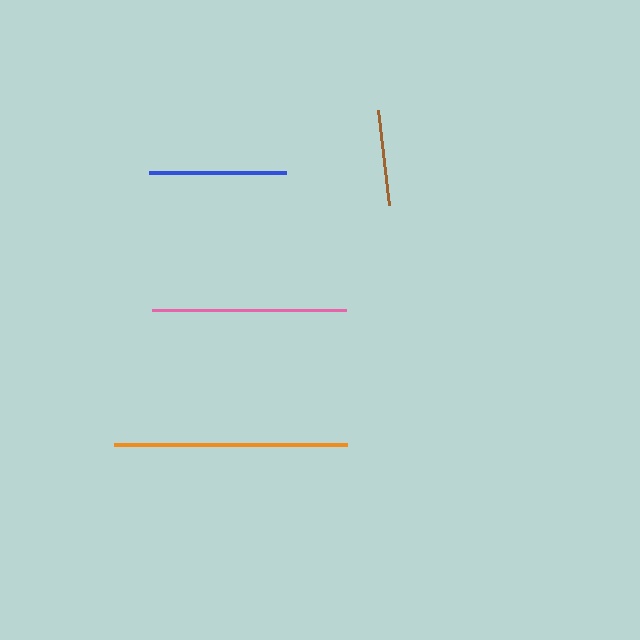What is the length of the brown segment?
The brown segment is approximately 96 pixels long.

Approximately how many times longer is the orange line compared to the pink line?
The orange line is approximately 1.2 times the length of the pink line.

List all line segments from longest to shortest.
From longest to shortest: orange, pink, blue, brown.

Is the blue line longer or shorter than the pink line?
The pink line is longer than the blue line.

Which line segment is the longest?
The orange line is the longest at approximately 233 pixels.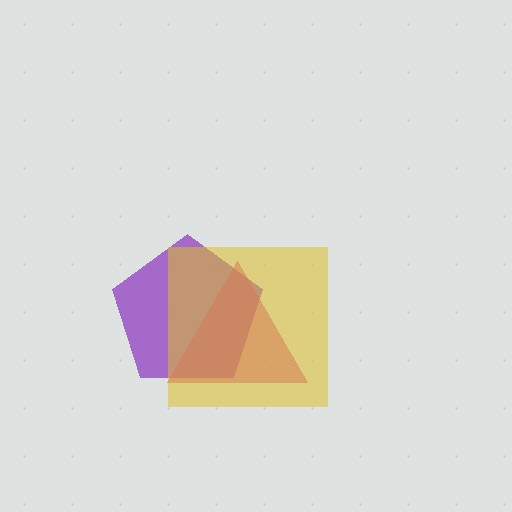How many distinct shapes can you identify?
There are 3 distinct shapes: a purple pentagon, a magenta triangle, a yellow square.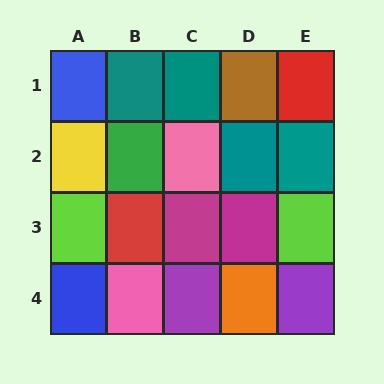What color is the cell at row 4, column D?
Orange.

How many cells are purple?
2 cells are purple.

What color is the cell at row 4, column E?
Purple.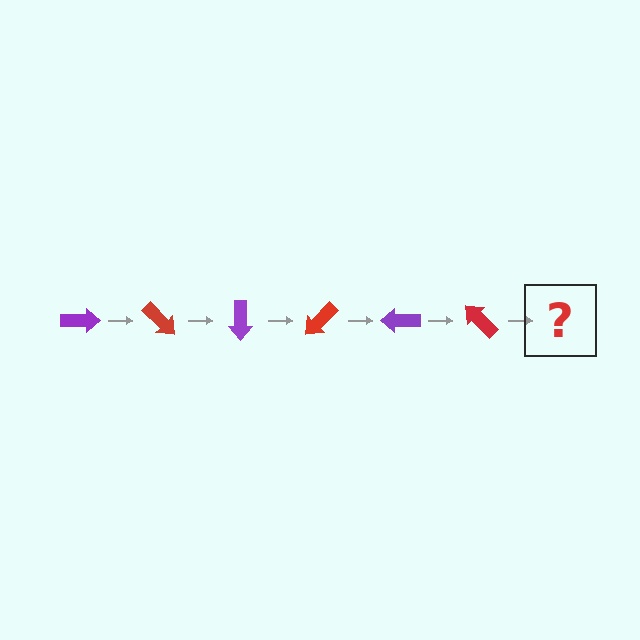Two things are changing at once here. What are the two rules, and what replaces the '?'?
The two rules are that it rotates 45 degrees each step and the color cycles through purple and red. The '?' should be a purple arrow, rotated 270 degrees from the start.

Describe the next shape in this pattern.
It should be a purple arrow, rotated 270 degrees from the start.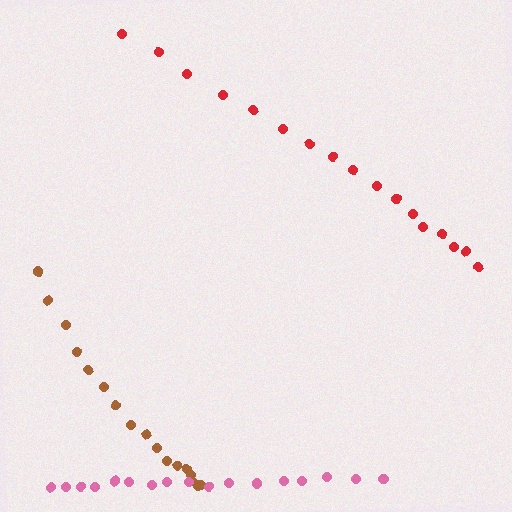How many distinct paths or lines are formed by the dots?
There are 3 distinct paths.